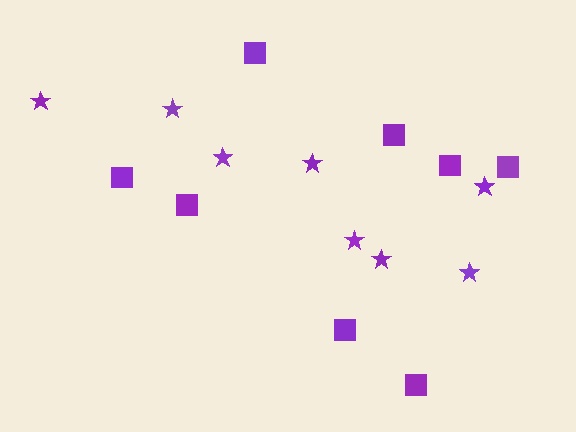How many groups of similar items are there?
There are 2 groups: one group of squares (8) and one group of stars (8).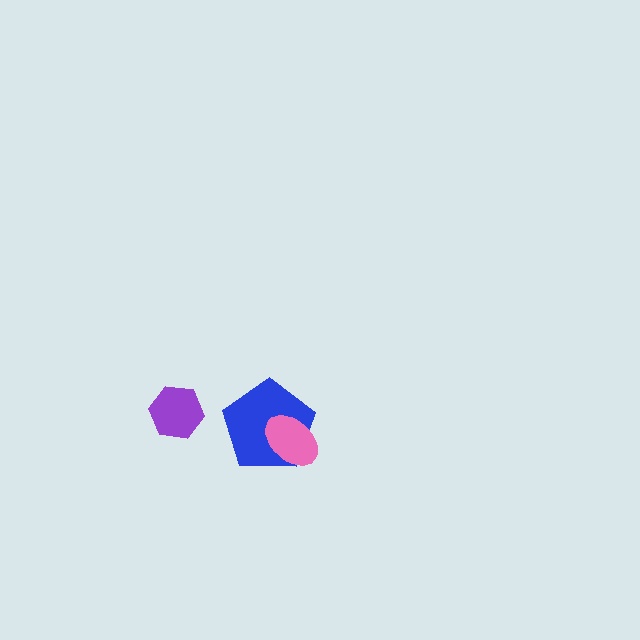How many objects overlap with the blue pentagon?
1 object overlaps with the blue pentagon.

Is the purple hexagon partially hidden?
No, no other shape covers it.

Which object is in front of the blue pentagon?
The pink ellipse is in front of the blue pentagon.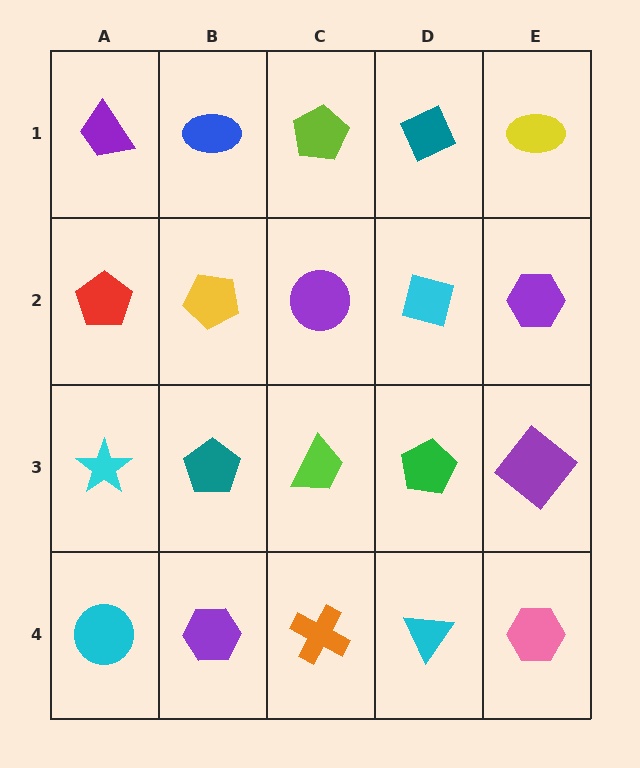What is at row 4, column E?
A pink hexagon.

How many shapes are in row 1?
5 shapes.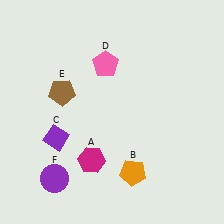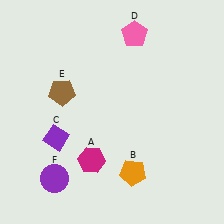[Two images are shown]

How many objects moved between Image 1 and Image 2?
1 object moved between the two images.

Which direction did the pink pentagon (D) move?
The pink pentagon (D) moved up.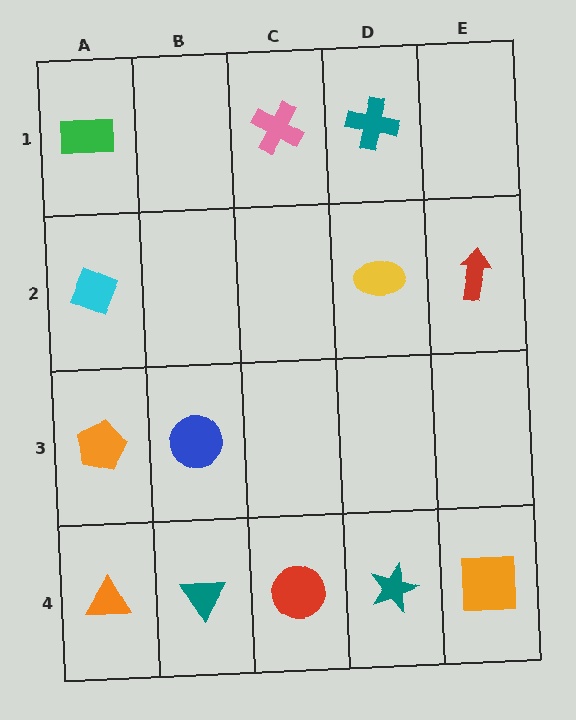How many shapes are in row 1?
3 shapes.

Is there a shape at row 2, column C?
No, that cell is empty.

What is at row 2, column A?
A cyan diamond.